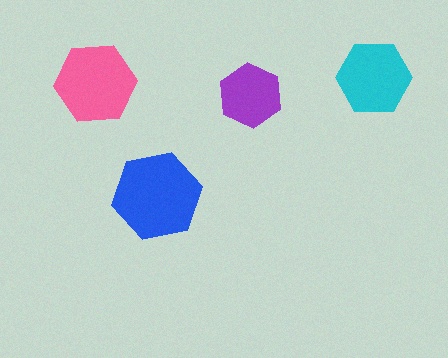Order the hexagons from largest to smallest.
the blue one, the pink one, the cyan one, the purple one.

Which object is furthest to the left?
The pink hexagon is leftmost.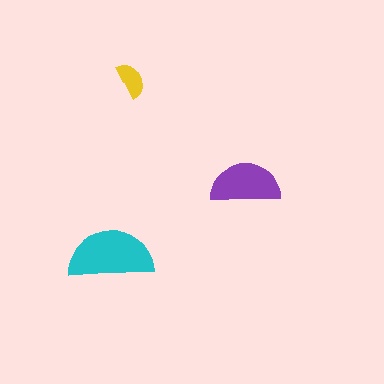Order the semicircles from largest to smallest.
the cyan one, the purple one, the yellow one.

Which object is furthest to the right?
The purple semicircle is rightmost.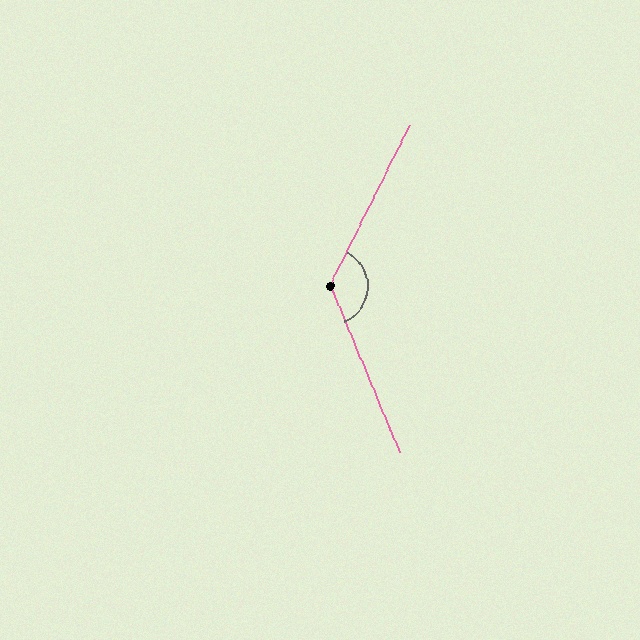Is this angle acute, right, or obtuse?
It is obtuse.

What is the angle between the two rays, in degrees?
Approximately 131 degrees.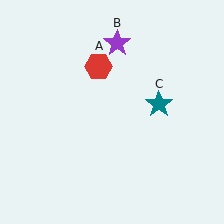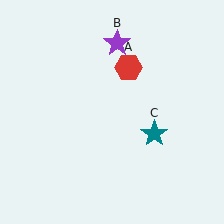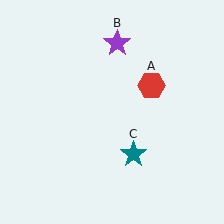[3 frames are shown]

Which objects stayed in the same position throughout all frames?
Purple star (object B) remained stationary.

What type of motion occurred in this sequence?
The red hexagon (object A), teal star (object C) rotated clockwise around the center of the scene.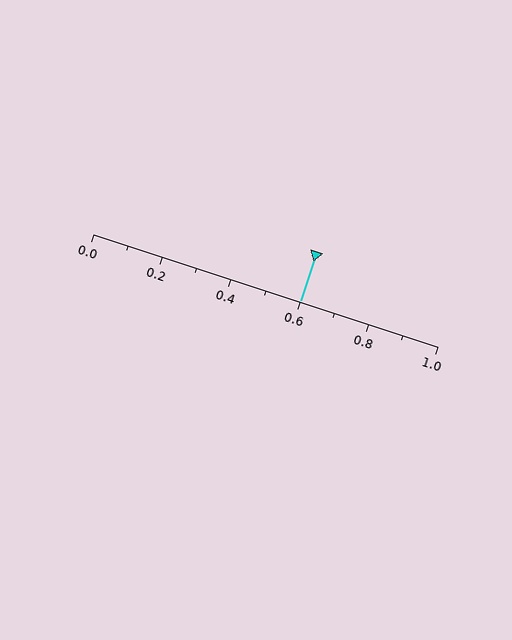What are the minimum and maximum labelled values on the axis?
The axis runs from 0.0 to 1.0.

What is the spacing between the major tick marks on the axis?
The major ticks are spaced 0.2 apart.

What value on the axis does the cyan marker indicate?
The marker indicates approximately 0.6.